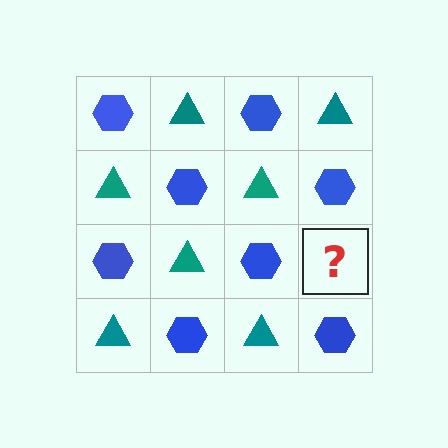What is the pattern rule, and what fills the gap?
The rule is that it alternates blue hexagon and teal triangle in a checkerboard pattern. The gap should be filled with a teal triangle.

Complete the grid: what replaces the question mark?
The question mark should be replaced with a teal triangle.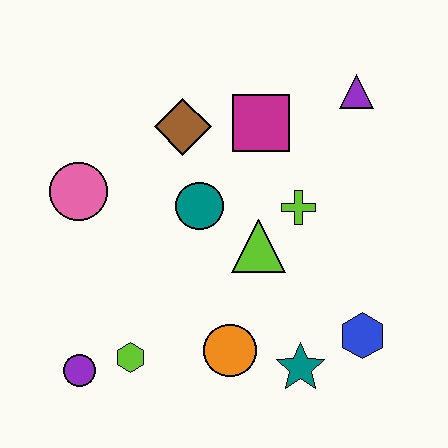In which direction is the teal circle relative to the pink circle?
The teal circle is to the right of the pink circle.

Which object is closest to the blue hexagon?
The teal star is closest to the blue hexagon.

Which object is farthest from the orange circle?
The purple triangle is farthest from the orange circle.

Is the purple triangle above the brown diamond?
Yes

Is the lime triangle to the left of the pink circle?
No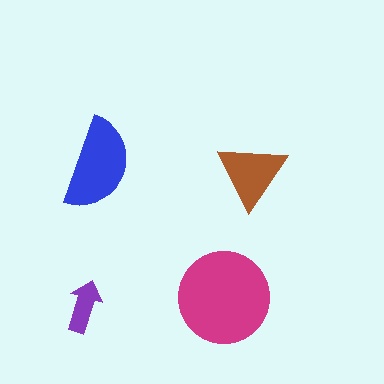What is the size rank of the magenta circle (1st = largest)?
1st.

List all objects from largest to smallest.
The magenta circle, the blue semicircle, the brown triangle, the purple arrow.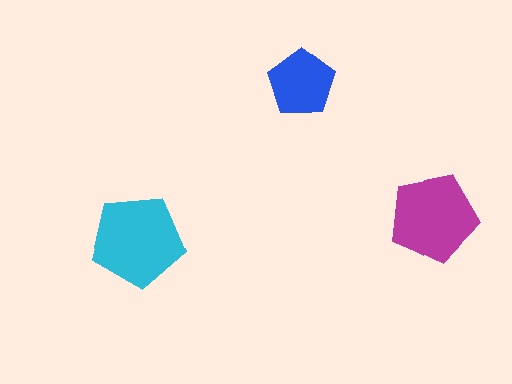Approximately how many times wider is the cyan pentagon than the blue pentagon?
About 1.5 times wider.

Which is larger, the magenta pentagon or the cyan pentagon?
The cyan one.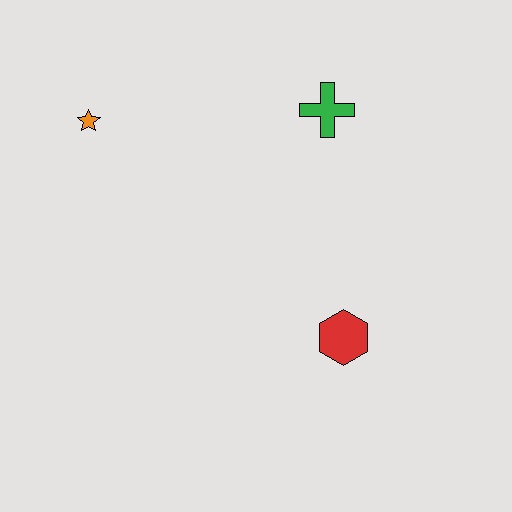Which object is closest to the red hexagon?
The green cross is closest to the red hexagon.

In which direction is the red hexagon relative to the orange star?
The red hexagon is to the right of the orange star.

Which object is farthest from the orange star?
The red hexagon is farthest from the orange star.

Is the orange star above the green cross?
No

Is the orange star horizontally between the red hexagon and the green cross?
No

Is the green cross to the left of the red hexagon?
Yes